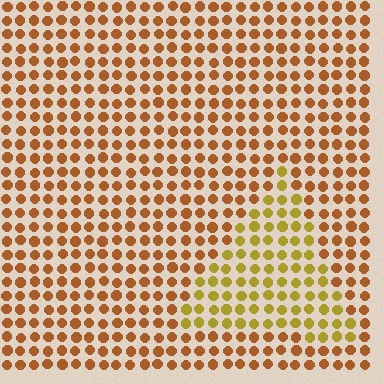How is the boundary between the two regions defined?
The boundary is defined purely by a slight shift in hue (about 30 degrees). Spacing, size, and orientation are identical on both sides.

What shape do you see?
I see a triangle.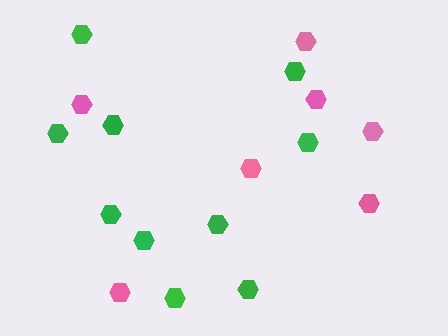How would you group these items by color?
There are 2 groups: one group of pink hexagons (7) and one group of green hexagons (10).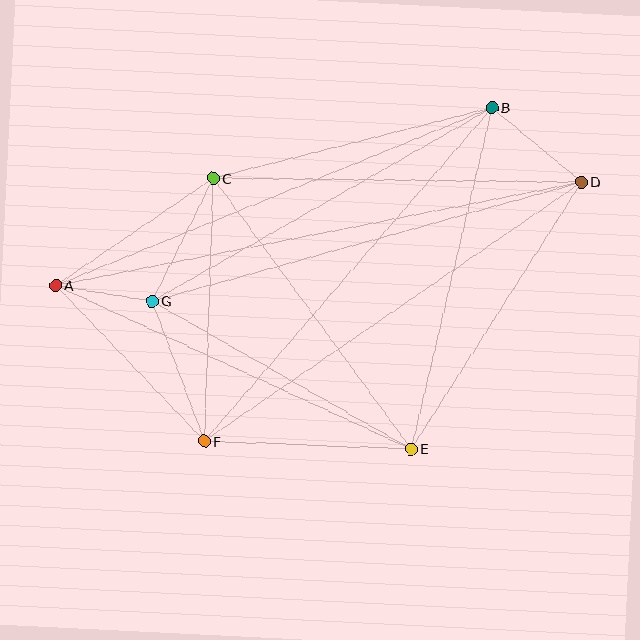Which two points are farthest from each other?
Points A and D are farthest from each other.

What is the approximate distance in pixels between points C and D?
The distance between C and D is approximately 368 pixels.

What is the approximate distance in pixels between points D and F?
The distance between D and F is approximately 458 pixels.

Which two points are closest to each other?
Points A and G are closest to each other.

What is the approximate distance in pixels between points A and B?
The distance between A and B is approximately 471 pixels.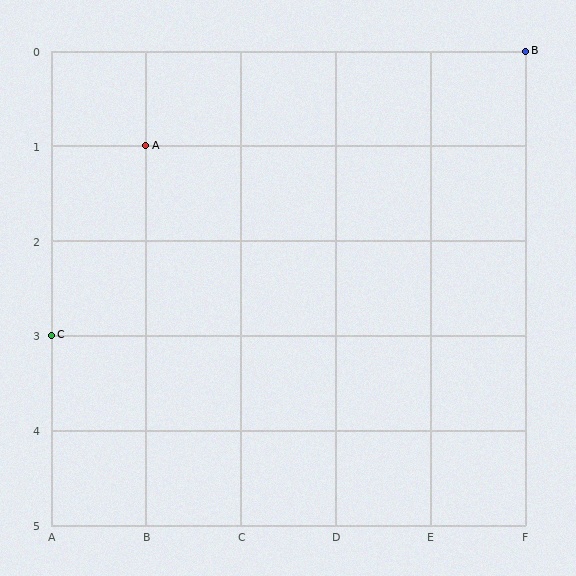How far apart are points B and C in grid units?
Points B and C are 5 columns and 3 rows apart (about 5.8 grid units diagonally).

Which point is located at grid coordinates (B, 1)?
Point A is at (B, 1).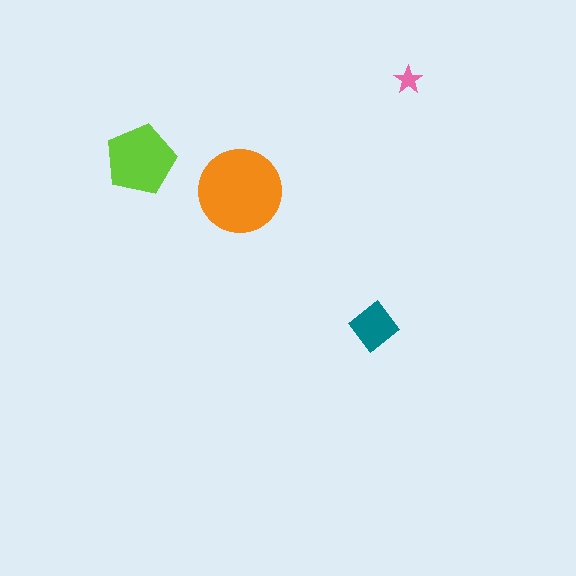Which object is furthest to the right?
The pink star is rightmost.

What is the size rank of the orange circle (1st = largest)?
1st.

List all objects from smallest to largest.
The pink star, the teal diamond, the lime pentagon, the orange circle.